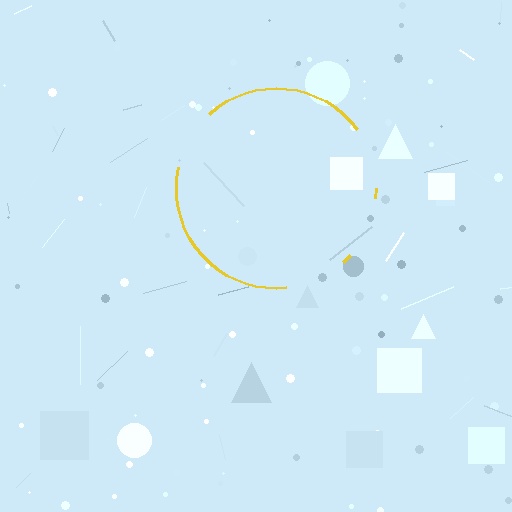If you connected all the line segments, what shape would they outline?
They would outline a circle.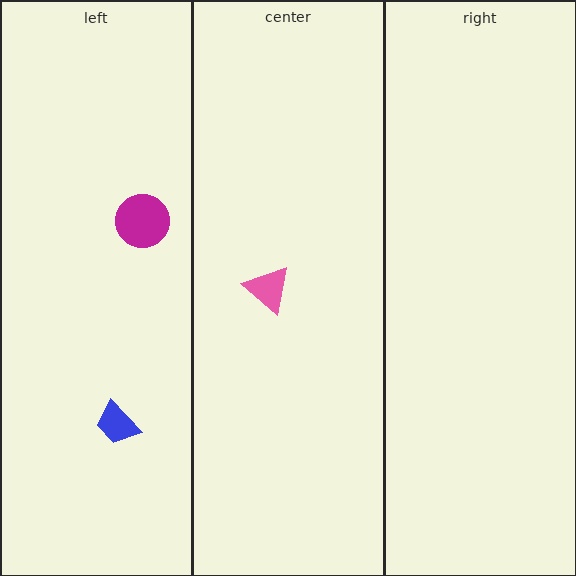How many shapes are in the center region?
1.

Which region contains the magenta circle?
The left region.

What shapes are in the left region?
The magenta circle, the blue trapezoid.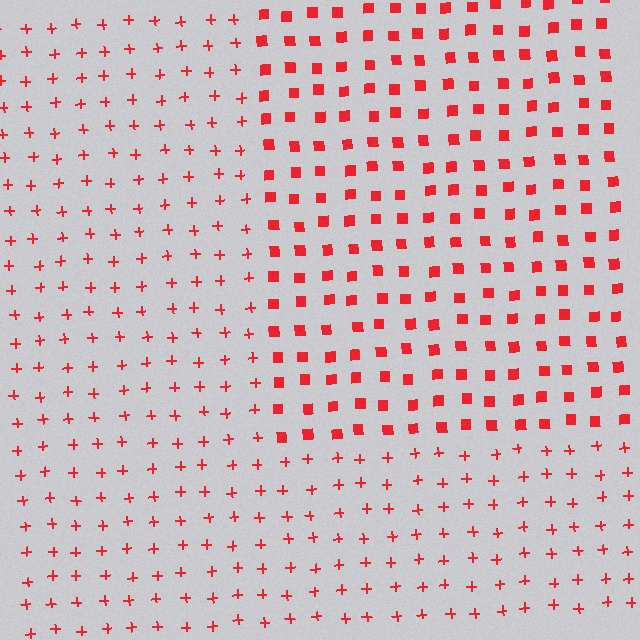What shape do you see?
I see a rectangle.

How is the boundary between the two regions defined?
The boundary is defined by a change in element shape: squares inside vs. plus signs outside. All elements share the same color and spacing.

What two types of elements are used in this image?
The image uses squares inside the rectangle region and plus signs outside it.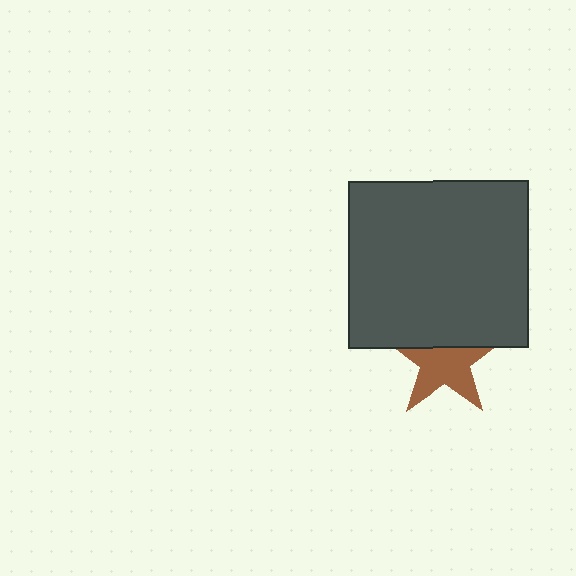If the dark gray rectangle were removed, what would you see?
You would see the complete brown star.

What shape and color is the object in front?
The object in front is a dark gray rectangle.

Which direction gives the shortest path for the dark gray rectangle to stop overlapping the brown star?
Moving up gives the shortest separation.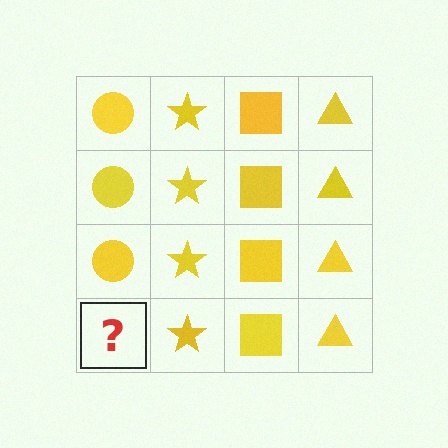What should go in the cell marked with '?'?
The missing cell should contain a yellow circle.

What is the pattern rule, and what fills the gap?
The rule is that each column has a consistent shape. The gap should be filled with a yellow circle.